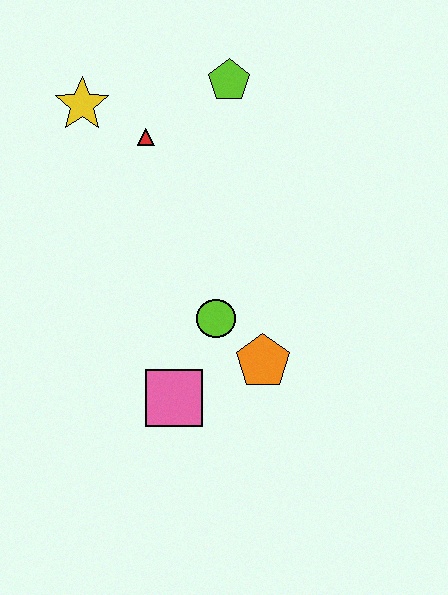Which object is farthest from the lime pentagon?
The pink square is farthest from the lime pentagon.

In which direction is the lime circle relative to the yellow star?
The lime circle is below the yellow star.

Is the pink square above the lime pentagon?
No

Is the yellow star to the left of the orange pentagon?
Yes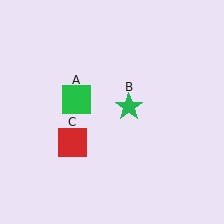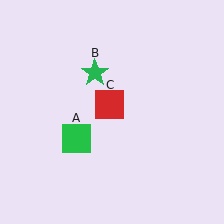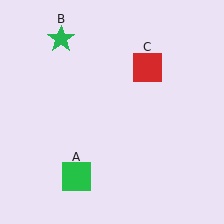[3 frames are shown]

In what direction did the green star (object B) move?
The green star (object B) moved up and to the left.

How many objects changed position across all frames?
3 objects changed position: green square (object A), green star (object B), red square (object C).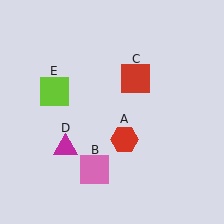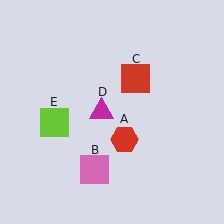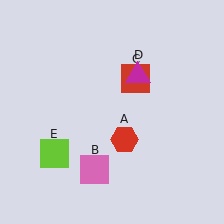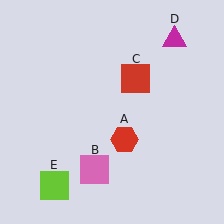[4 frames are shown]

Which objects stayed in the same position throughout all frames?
Red hexagon (object A) and pink square (object B) and red square (object C) remained stationary.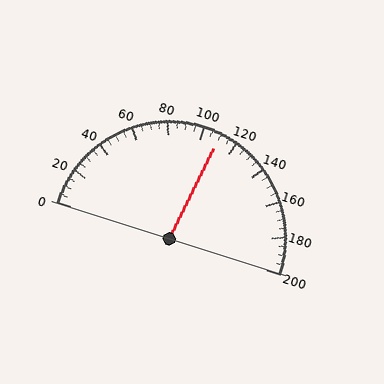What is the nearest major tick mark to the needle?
The nearest major tick mark is 120.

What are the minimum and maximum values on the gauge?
The gauge ranges from 0 to 200.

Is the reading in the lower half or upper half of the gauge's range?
The reading is in the upper half of the range (0 to 200).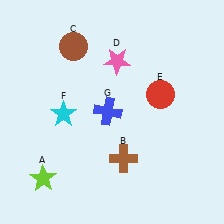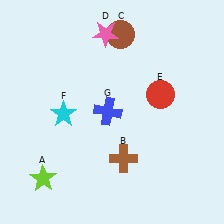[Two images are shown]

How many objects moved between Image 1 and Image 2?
2 objects moved between the two images.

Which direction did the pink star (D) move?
The pink star (D) moved up.